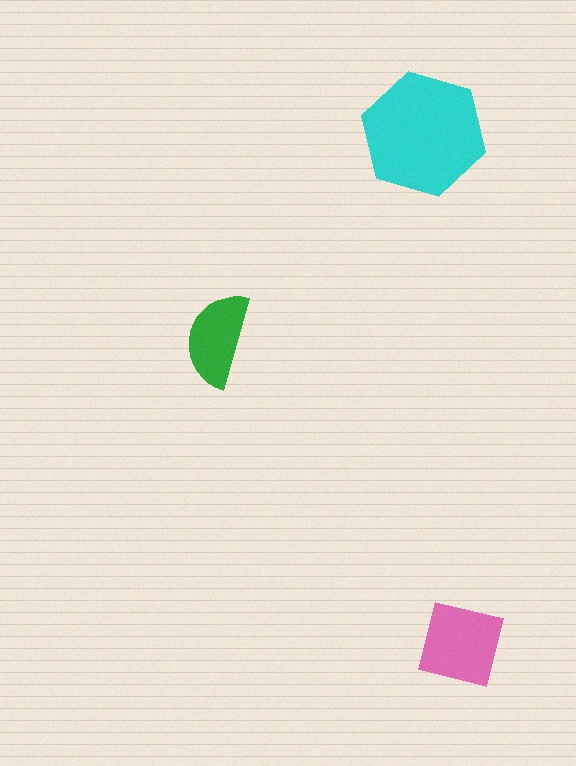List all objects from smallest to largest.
The green semicircle, the pink square, the cyan hexagon.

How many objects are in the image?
There are 3 objects in the image.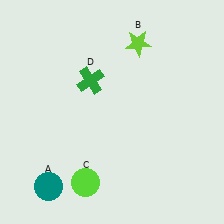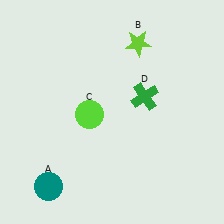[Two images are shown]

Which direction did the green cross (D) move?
The green cross (D) moved right.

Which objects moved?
The objects that moved are: the lime circle (C), the green cross (D).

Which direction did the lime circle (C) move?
The lime circle (C) moved up.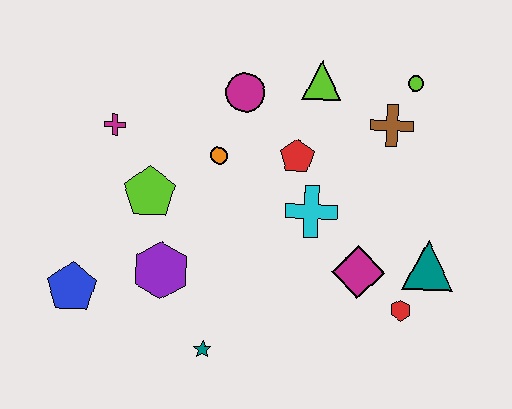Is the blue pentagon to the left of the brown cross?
Yes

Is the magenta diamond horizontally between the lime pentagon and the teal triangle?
Yes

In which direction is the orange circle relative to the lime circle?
The orange circle is to the left of the lime circle.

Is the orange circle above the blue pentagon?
Yes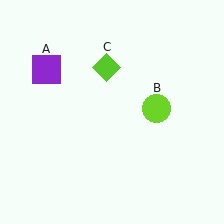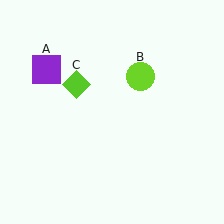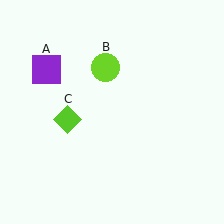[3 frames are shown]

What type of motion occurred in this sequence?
The lime circle (object B), lime diamond (object C) rotated counterclockwise around the center of the scene.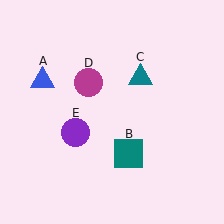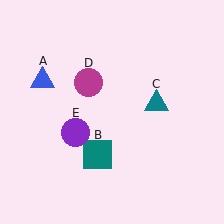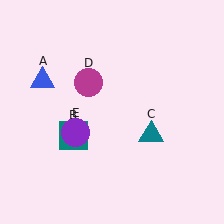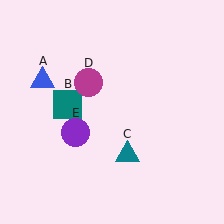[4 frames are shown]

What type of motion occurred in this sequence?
The teal square (object B), teal triangle (object C) rotated clockwise around the center of the scene.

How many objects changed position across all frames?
2 objects changed position: teal square (object B), teal triangle (object C).